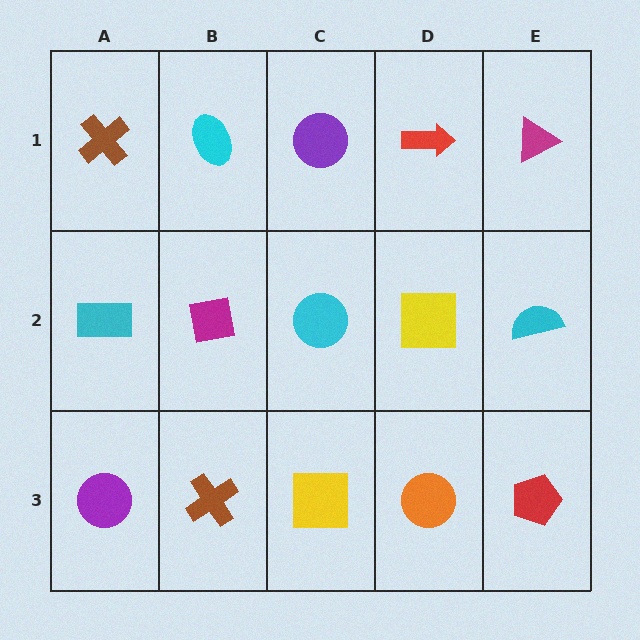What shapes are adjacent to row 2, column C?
A purple circle (row 1, column C), a yellow square (row 3, column C), a magenta square (row 2, column B), a yellow square (row 2, column D).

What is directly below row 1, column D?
A yellow square.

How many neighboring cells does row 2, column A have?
3.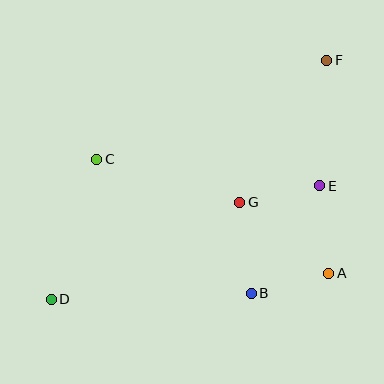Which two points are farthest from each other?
Points D and F are farthest from each other.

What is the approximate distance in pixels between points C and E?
The distance between C and E is approximately 224 pixels.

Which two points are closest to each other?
Points A and B are closest to each other.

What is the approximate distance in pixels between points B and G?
The distance between B and G is approximately 92 pixels.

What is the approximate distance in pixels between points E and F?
The distance between E and F is approximately 126 pixels.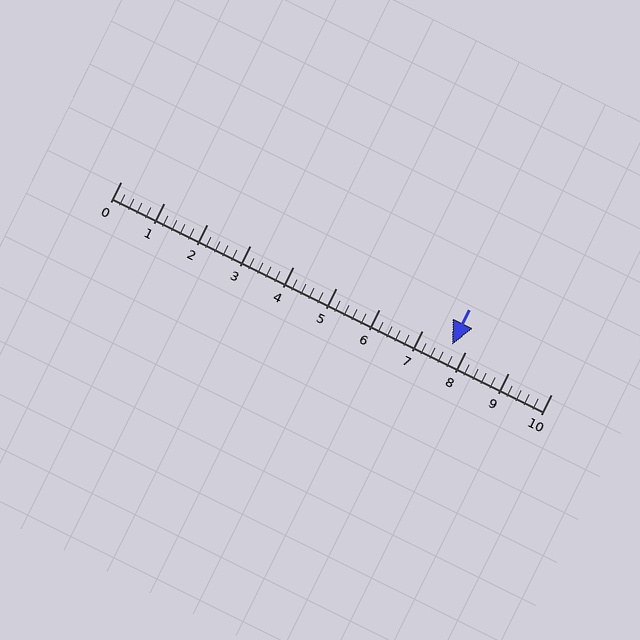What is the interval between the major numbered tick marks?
The major tick marks are spaced 1 units apart.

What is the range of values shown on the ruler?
The ruler shows values from 0 to 10.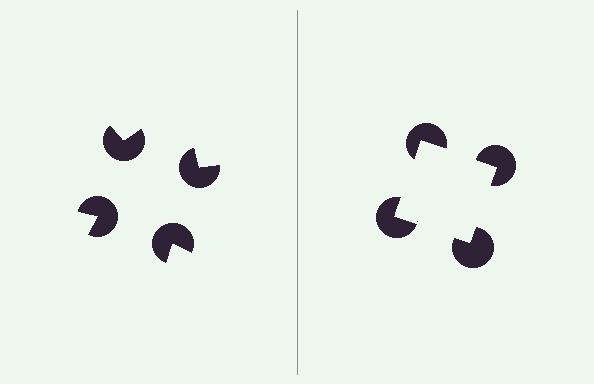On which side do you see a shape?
An illusory square appears on the right side. On the left side the wedge cuts are rotated, so no coherent shape forms.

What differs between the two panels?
The pac-man discs are positioned identically on both sides; only the wedge orientations differ. On the right they align to a square; on the left they are misaligned.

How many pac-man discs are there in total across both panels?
8 — 4 on each side.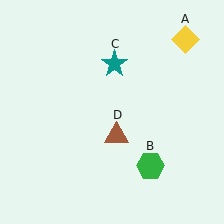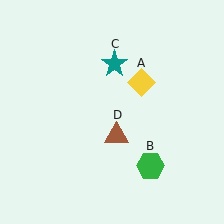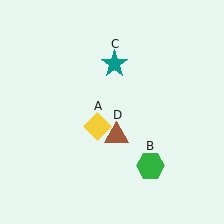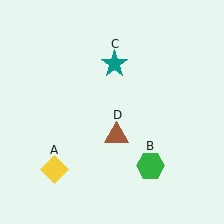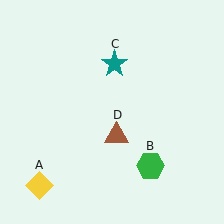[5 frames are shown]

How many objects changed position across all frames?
1 object changed position: yellow diamond (object A).